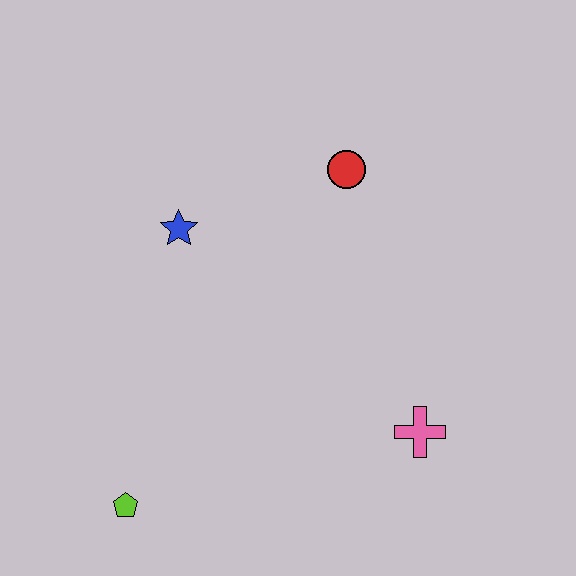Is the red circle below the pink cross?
No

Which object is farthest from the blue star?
The pink cross is farthest from the blue star.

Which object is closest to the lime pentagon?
The blue star is closest to the lime pentagon.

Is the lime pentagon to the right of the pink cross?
No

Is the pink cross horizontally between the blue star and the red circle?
No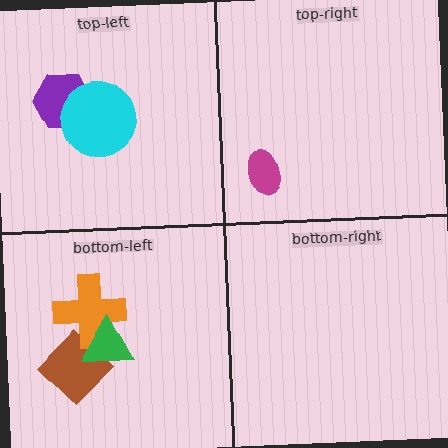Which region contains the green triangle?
The bottom-left region.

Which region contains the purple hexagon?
The top-left region.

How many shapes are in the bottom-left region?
3.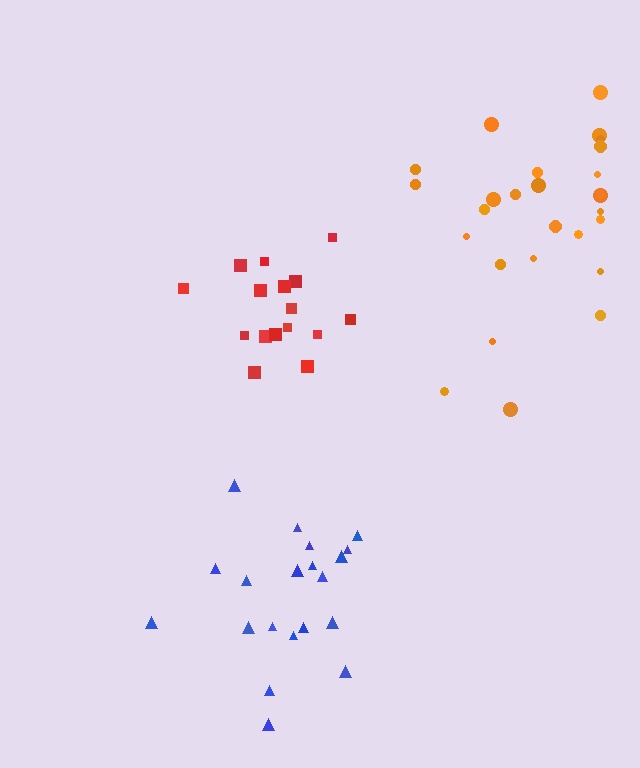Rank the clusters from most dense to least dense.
red, orange, blue.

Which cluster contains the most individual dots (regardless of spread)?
Orange (28).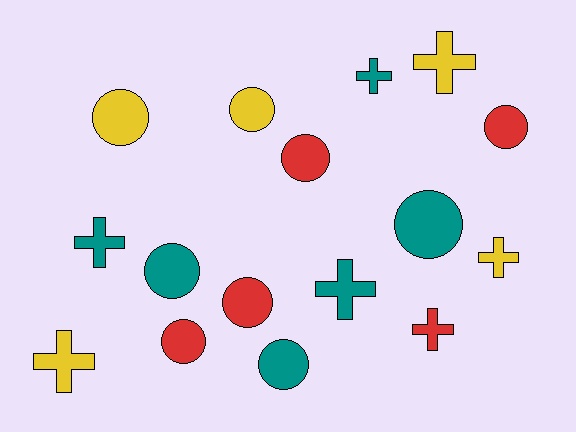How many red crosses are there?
There is 1 red cross.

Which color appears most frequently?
Teal, with 6 objects.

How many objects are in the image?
There are 16 objects.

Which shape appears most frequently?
Circle, with 9 objects.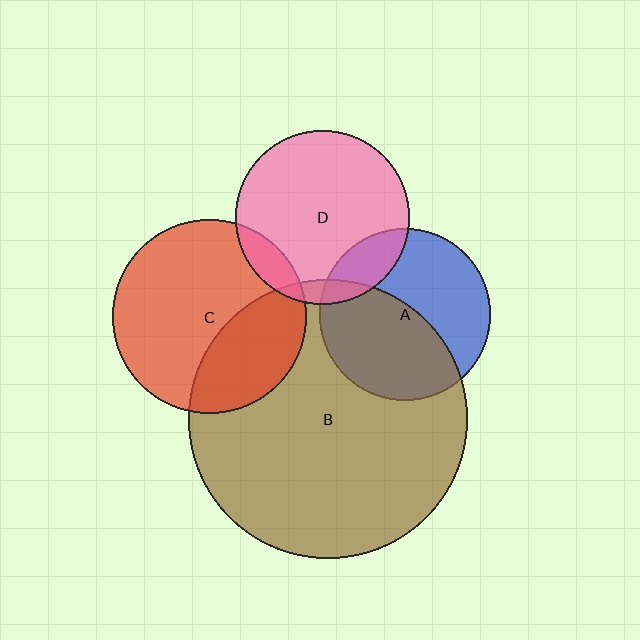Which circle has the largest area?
Circle B (brown).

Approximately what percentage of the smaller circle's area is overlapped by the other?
Approximately 50%.